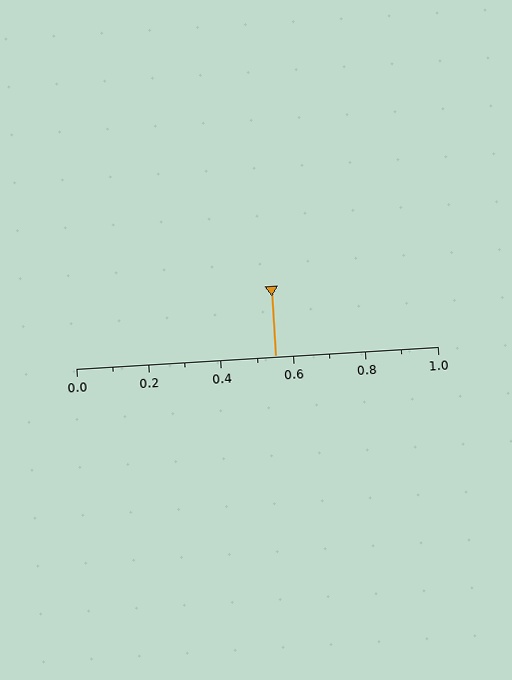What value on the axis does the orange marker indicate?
The marker indicates approximately 0.55.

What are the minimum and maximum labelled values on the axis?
The axis runs from 0.0 to 1.0.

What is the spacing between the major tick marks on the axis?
The major ticks are spaced 0.2 apart.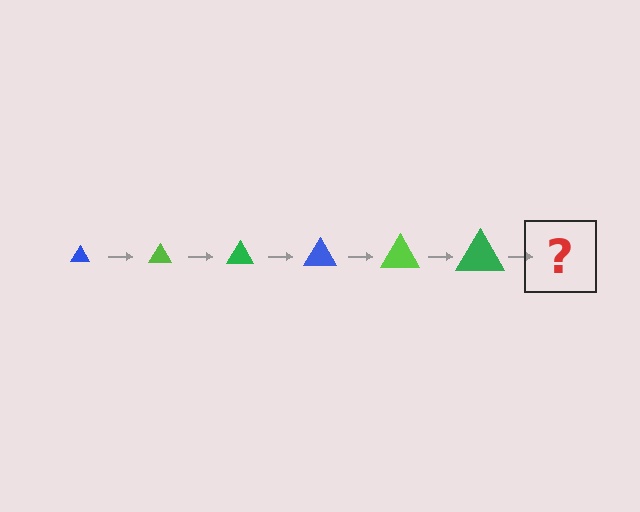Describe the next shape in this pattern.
It should be a blue triangle, larger than the previous one.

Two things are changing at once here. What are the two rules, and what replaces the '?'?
The two rules are that the triangle grows larger each step and the color cycles through blue, lime, and green. The '?' should be a blue triangle, larger than the previous one.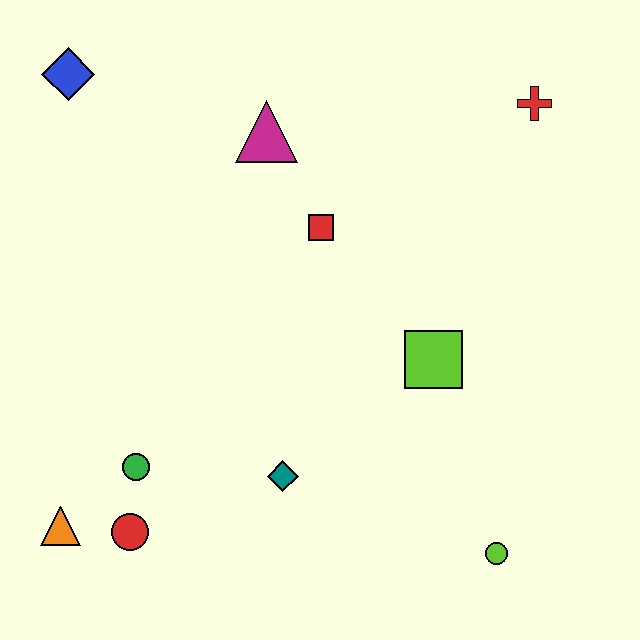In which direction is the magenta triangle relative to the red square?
The magenta triangle is above the red square.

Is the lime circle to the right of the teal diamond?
Yes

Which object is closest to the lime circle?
The lime square is closest to the lime circle.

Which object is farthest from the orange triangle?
The red cross is farthest from the orange triangle.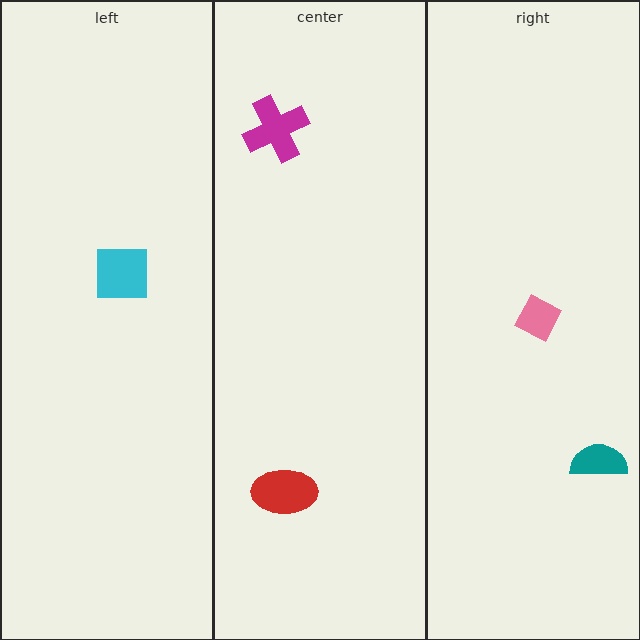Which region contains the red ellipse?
The center region.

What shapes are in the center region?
The magenta cross, the red ellipse.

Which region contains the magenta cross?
The center region.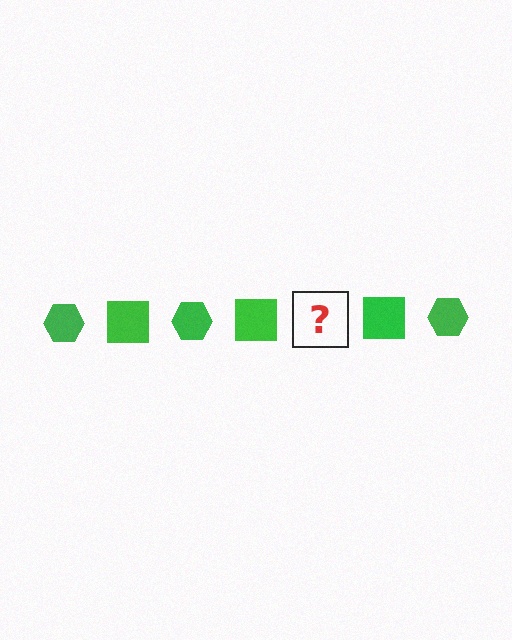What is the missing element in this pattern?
The missing element is a green hexagon.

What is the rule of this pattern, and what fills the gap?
The rule is that the pattern cycles through hexagon, square shapes in green. The gap should be filled with a green hexagon.